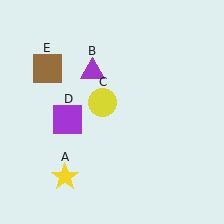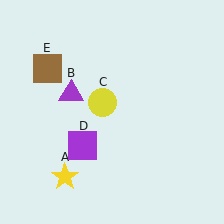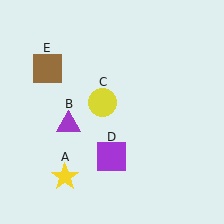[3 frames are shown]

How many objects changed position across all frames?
2 objects changed position: purple triangle (object B), purple square (object D).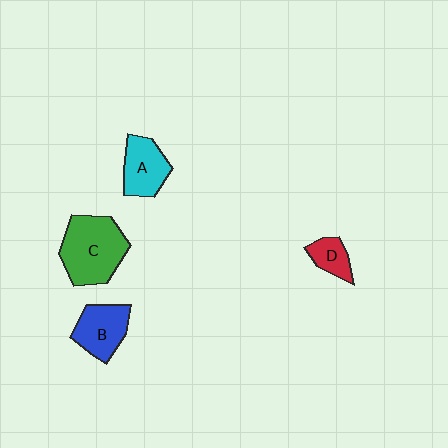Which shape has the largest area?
Shape C (green).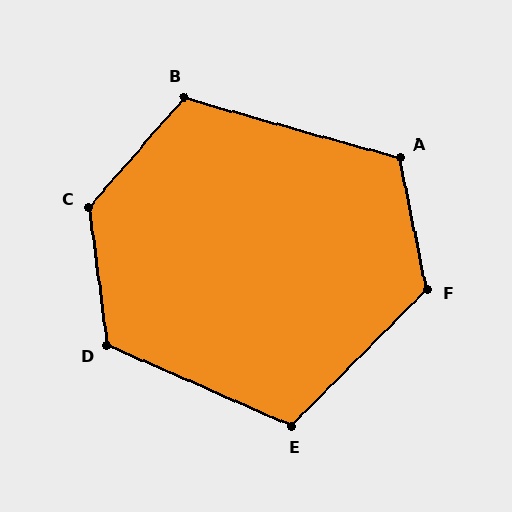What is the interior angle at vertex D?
Approximately 121 degrees (obtuse).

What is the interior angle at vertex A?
Approximately 117 degrees (obtuse).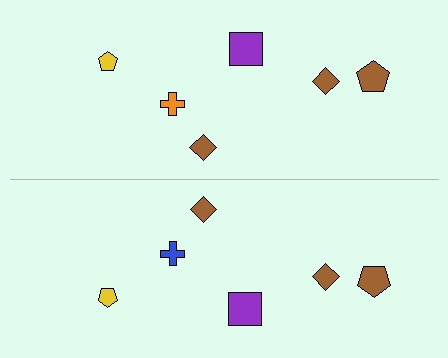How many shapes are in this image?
There are 12 shapes in this image.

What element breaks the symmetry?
The blue cross on the bottom side breaks the symmetry — its mirror counterpart is orange.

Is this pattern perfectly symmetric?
No, the pattern is not perfectly symmetric. The blue cross on the bottom side breaks the symmetry — its mirror counterpart is orange.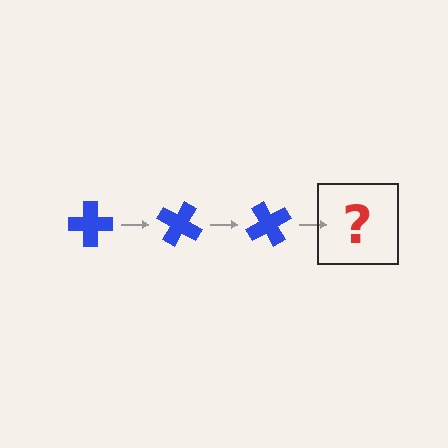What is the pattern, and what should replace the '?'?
The pattern is that the cross rotates 30 degrees each step. The '?' should be a blue cross rotated 90 degrees.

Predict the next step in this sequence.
The next step is a blue cross rotated 90 degrees.